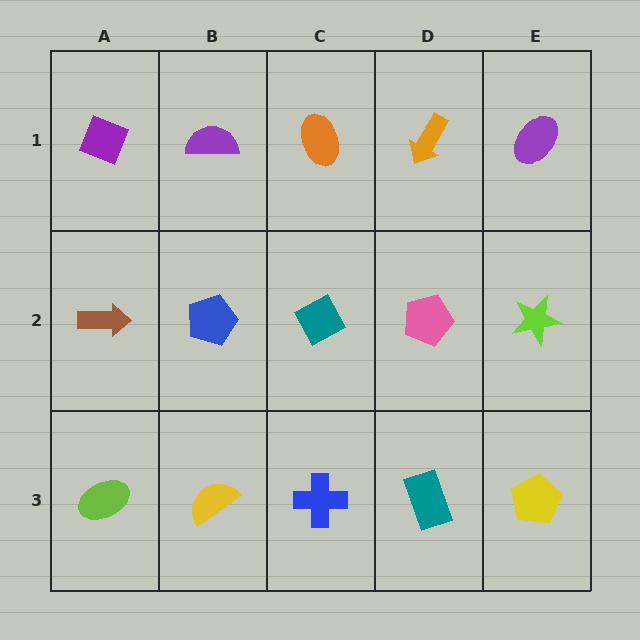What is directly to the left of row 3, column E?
A teal rectangle.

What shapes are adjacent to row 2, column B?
A purple semicircle (row 1, column B), a yellow semicircle (row 3, column B), a brown arrow (row 2, column A), a teal diamond (row 2, column C).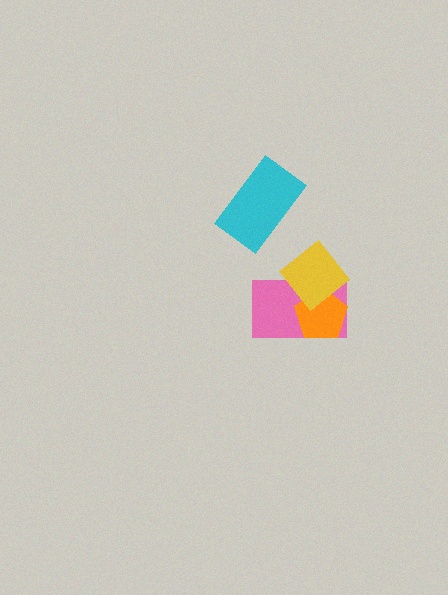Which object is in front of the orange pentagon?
The yellow diamond is in front of the orange pentagon.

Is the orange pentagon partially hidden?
Yes, it is partially covered by another shape.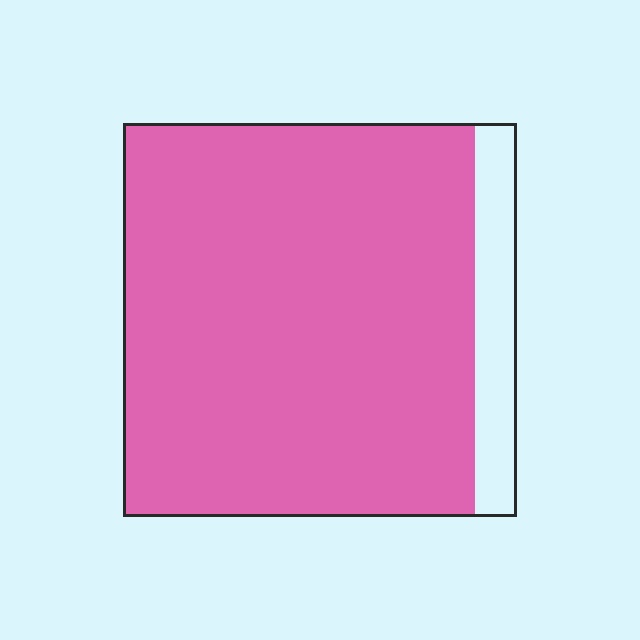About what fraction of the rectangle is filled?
About nine tenths (9/10).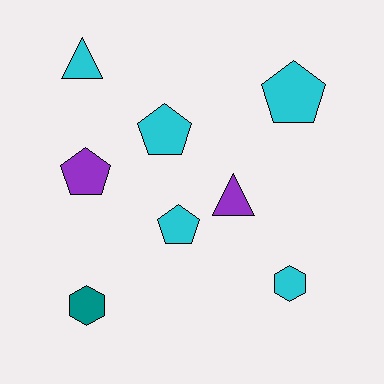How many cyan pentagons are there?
There are 3 cyan pentagons.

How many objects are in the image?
There are 8 objects.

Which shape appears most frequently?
Pentagon, with 4 objects.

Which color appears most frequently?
Cyan, with 5 objects.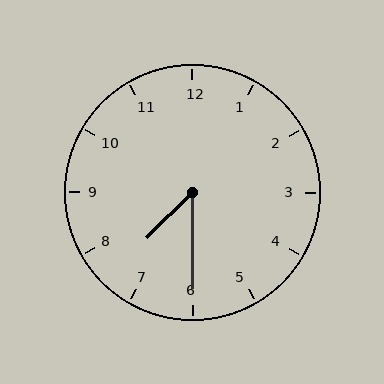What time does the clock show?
7:30.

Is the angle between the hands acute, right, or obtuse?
It is acute.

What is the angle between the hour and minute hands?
Approximately 45 degrees.